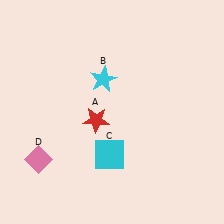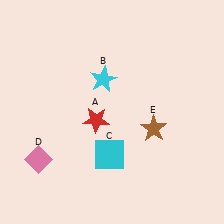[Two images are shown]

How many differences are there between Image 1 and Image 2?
There is 1 difference between the two images.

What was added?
A brown star (E) was added in Image 2.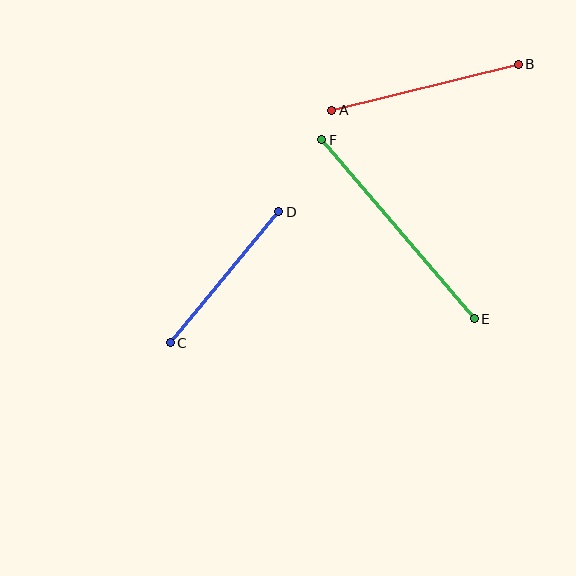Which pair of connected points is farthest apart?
Points E and F are farthest apart.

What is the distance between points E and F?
The distance is approximately 235 pixels.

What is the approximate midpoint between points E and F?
The midpoint is at approximately (398, 229) pixels.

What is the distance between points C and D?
The distance is approximately 170 pixels.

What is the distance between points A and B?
The distance is approximately 192 pixels.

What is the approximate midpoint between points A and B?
The midpoint is at approximately (425, 87) pixels.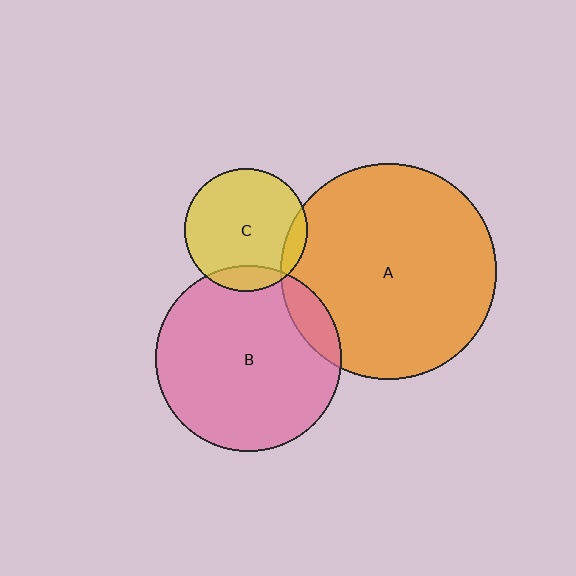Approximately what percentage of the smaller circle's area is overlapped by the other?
Approximately 15%.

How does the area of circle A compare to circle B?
Approximately 1.3 times.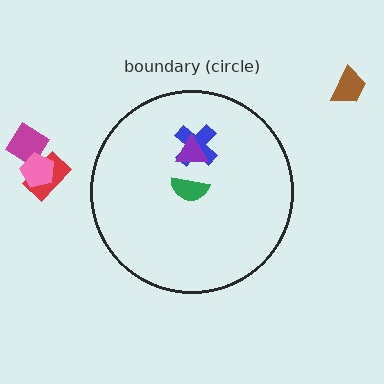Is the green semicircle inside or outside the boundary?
Inside.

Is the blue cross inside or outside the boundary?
Inside.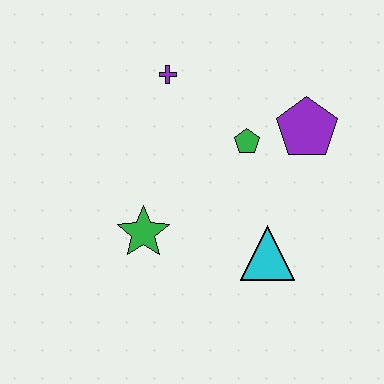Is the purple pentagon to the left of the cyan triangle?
No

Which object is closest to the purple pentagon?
The green pentagon is closest to the purple pentagon.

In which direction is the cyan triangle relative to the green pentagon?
The cyan triangle is below the green pentagon.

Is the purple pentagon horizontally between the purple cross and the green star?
No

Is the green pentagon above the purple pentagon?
No